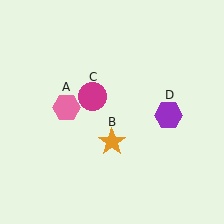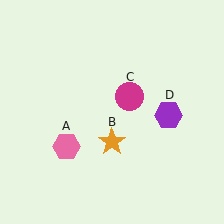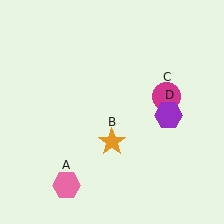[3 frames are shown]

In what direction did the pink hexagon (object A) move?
The pink hexagon (object A) moved down.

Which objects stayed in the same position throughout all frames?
Orange star (object B) and purple hexagon (object D) remained stationary.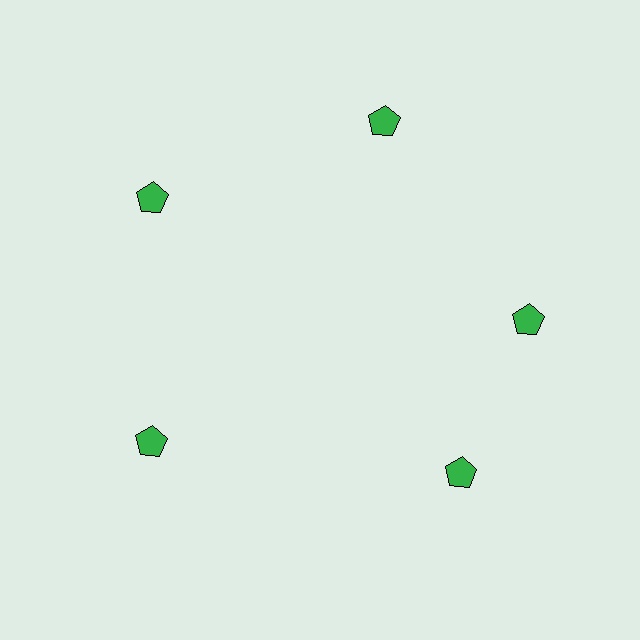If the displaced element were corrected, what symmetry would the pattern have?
It would have 5-fold rotational symmetry — the pattern would map onto itself every 72 degrees.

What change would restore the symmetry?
The symmetry would be restored by rotating it back into even spacing with its neighbors so that all 5 pentagons sit at equal angles and equal distance from the center.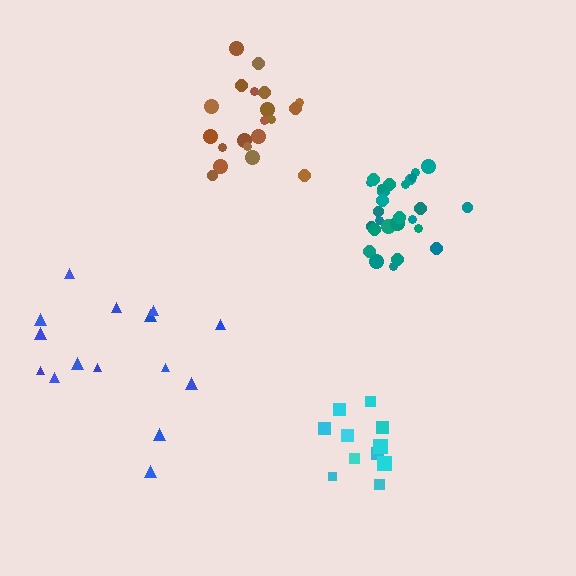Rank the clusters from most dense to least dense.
teal, cyan, brown, blue.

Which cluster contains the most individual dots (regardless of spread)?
Teal (27).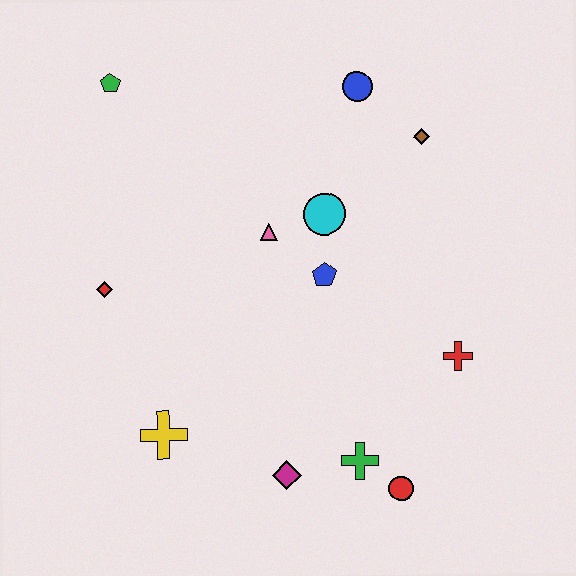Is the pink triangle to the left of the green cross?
Yes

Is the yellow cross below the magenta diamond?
No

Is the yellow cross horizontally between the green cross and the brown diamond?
No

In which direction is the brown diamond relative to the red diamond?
The brown diamond is to the right of the red diamond.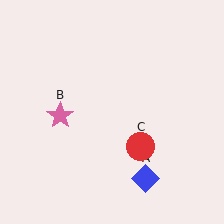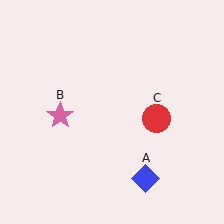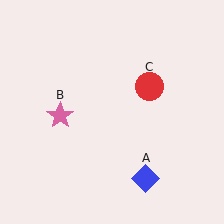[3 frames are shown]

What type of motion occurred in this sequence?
The red circle (object C) rotated counterclockwise around the center of the scene.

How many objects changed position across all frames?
1 object changed position: red circle (object C).